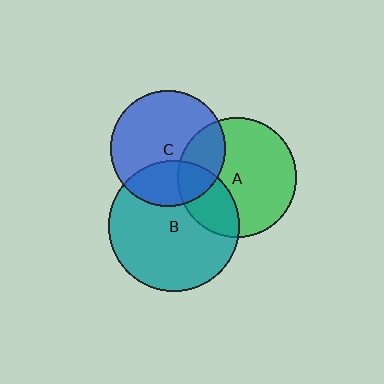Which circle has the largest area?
Circle B (teal).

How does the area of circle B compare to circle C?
Approximately 1.3 times.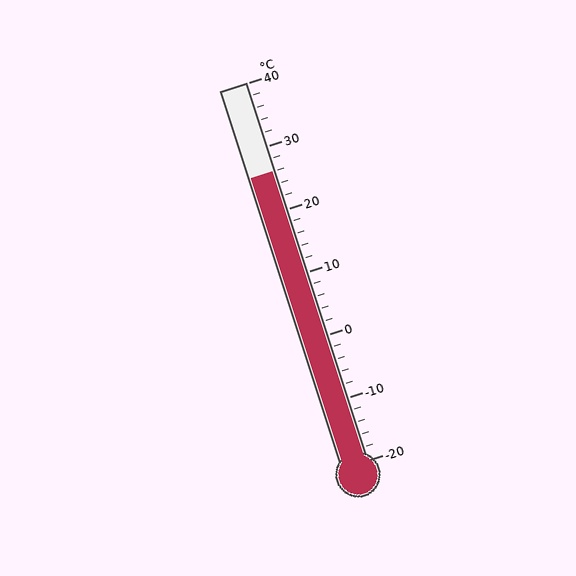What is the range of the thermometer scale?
The thermometer scale ranges from -20°C to 40°C.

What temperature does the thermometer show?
The thermometer shows approximately 26°C.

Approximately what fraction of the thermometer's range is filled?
The thermometer is filled to approximately 75% of its range.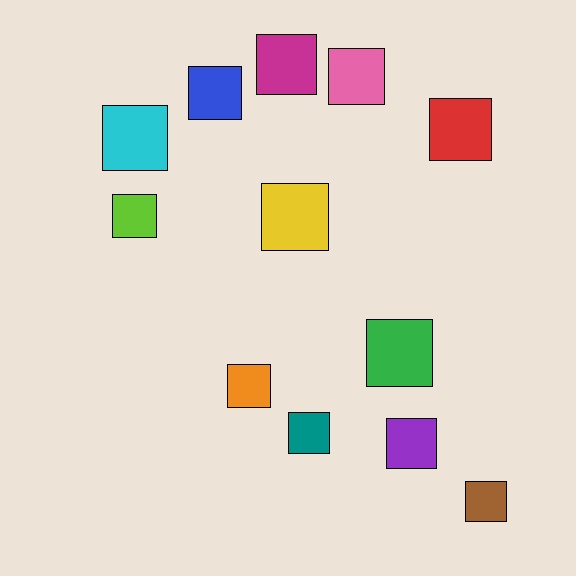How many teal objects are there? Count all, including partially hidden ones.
There is 1 teal object.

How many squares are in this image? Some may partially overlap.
There are 12 squares.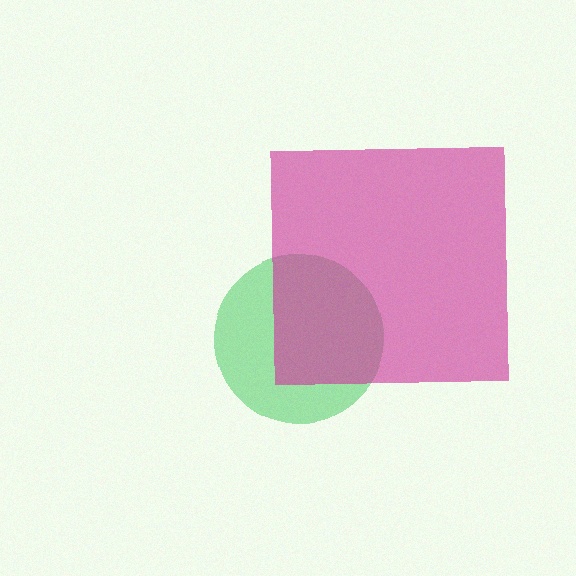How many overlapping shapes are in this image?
There are 2 overlapping shapes in the image.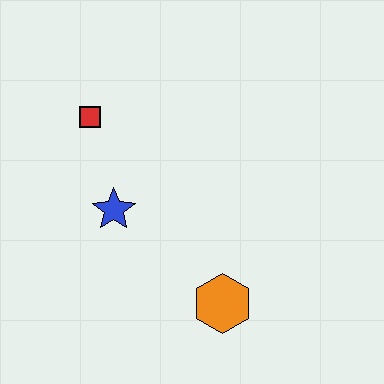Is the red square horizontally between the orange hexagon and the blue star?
No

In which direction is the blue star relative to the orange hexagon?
The blue star is to the left of the orange hexagon.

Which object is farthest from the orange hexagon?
The red square is farthest from the orange hexagon.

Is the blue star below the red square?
Yes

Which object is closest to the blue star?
The red square is closest to the blue star.